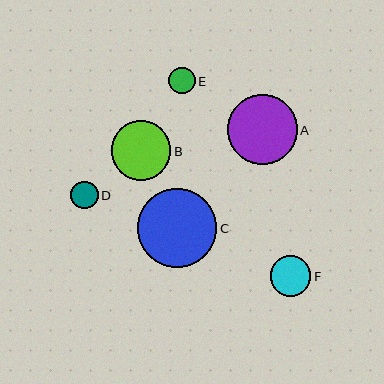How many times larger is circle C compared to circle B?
Circle C is approximately 1.3 times the size of circle B.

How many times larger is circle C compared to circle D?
Circle C is approximately 2.9 times the size of circle D.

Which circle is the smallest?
Circle E is the smallest with a size of approximately 26 pixels.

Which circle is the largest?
Circle C is the largest with a size of approximately 79 pixels.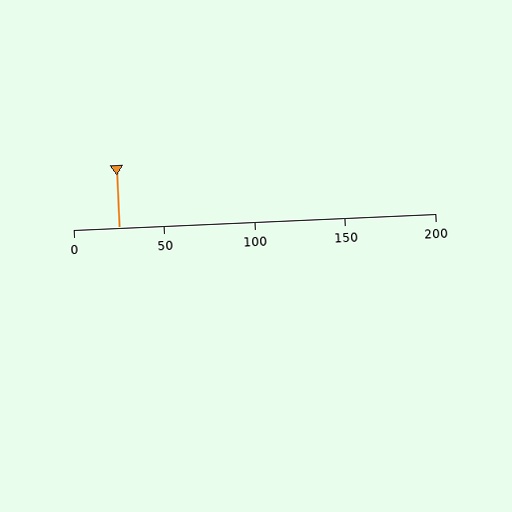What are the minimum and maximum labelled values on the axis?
The axis runs from 0 to 200.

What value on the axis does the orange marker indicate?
The marker indicates approximately 25.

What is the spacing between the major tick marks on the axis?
The major ticks are spaced 50 apart.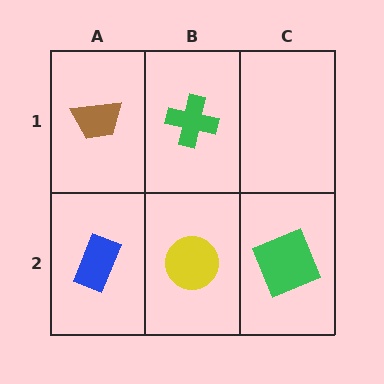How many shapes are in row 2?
3 shapes.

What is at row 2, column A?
A blue rectangle.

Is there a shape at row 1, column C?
No, that cell is empty.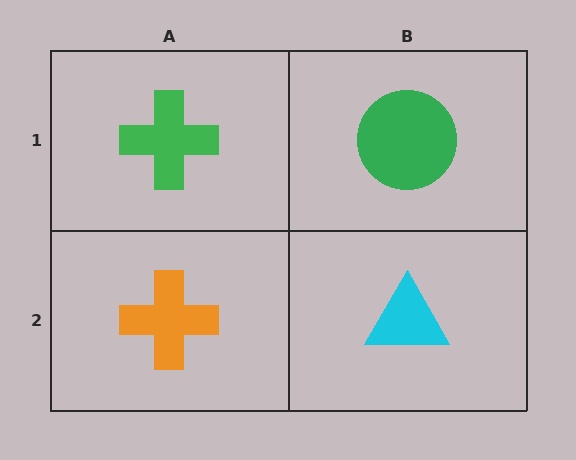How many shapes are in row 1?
2 shapes.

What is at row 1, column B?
A green circle.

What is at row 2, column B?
A cyan triangle.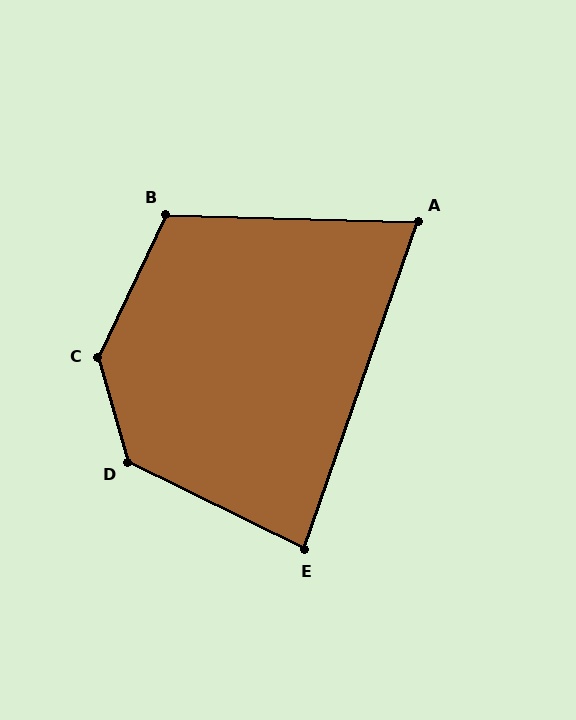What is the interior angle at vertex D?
Approximately 132 degrees (obtuse).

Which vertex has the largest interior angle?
C, at approximately 139 degrees.